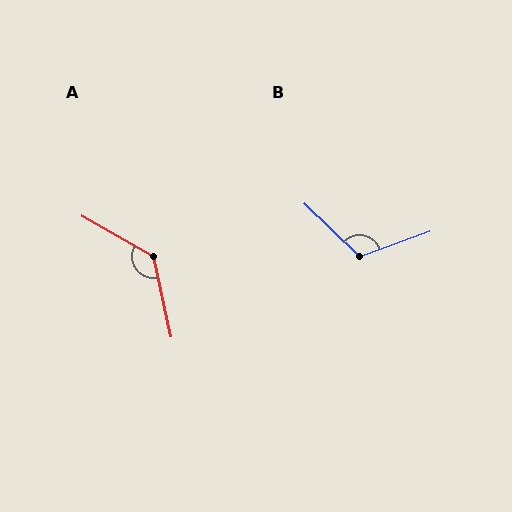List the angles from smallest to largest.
B (116°), A (132°).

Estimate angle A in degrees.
Approximately 132 degrees.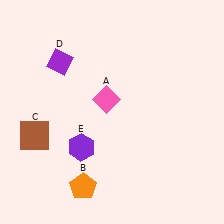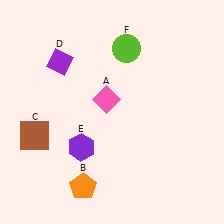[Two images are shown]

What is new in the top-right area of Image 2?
A lime circle (F) was added in the top-right area of Image 2.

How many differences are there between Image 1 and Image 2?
There is 1 difference between the two images.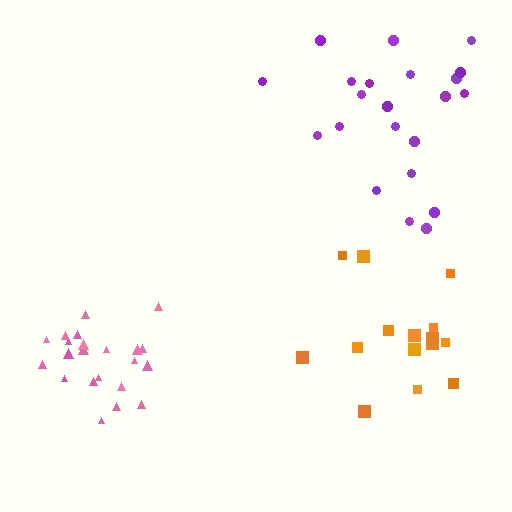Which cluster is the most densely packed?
Pink.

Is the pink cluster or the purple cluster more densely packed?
Pink.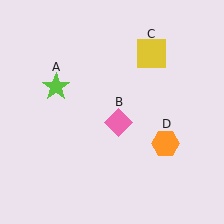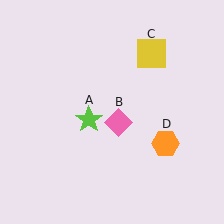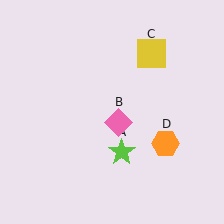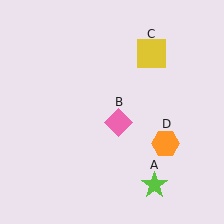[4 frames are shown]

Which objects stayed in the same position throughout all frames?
Pink diamond (object B) and yellow square (object C) and orange hexagon (object D) remained stationary.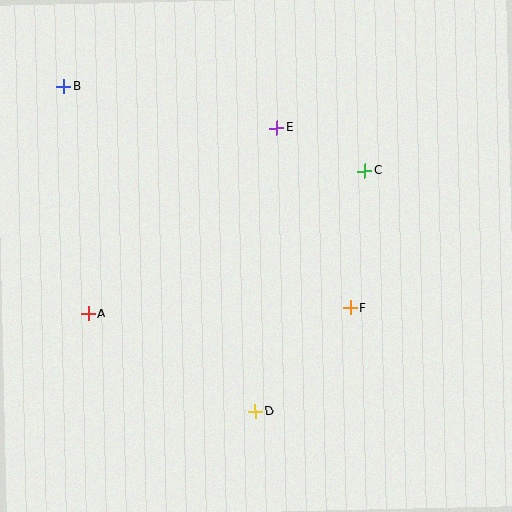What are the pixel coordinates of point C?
Point C is at (365, 171).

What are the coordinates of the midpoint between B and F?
The midpoint between B and F is at (207, 197).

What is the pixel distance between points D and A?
The distance between D and A is 193 pixels.